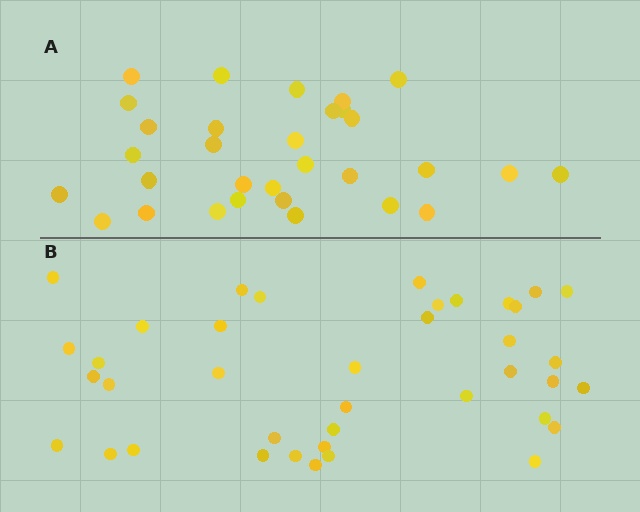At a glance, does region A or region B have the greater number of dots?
Region B (the bottom region) has more dots.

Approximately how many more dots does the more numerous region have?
Region B has roughly 8 or so more dots than region A.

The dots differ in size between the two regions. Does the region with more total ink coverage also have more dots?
No. Region A has more total ink coverage because its dots are larger, but region B actually contains more individual dots. Total area can be misleading — the number of items is what matters here.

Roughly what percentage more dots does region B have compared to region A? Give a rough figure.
About 25% more.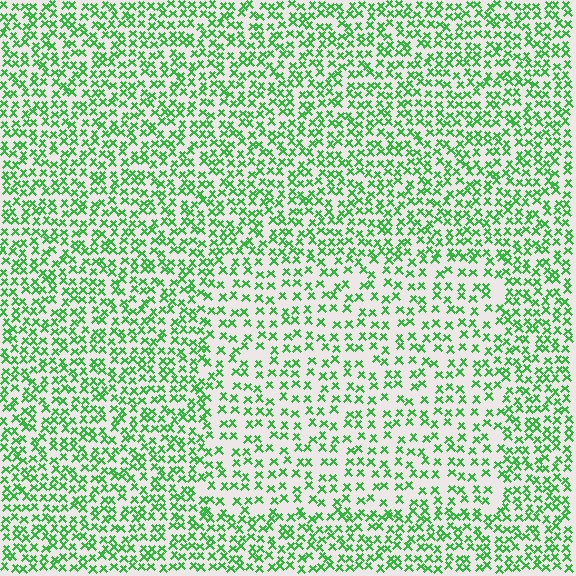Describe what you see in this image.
The image contains small green elements arranged at two different densities. A rectangle-shaped region is visible where the elements are less densely packed than the surrounding area.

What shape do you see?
I see a rectangle.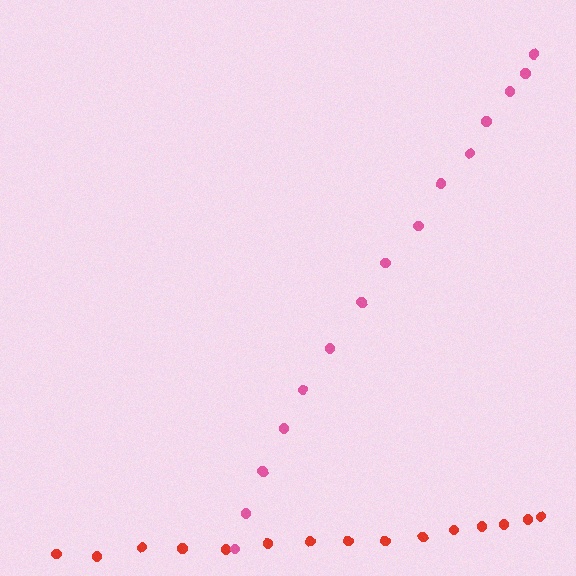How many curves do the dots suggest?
There are 2 distinct paths.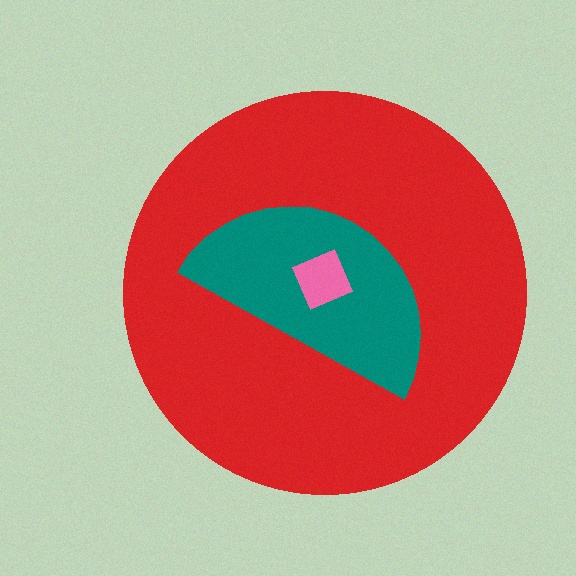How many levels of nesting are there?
3.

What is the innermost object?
The pink diamond.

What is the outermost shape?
The red circle.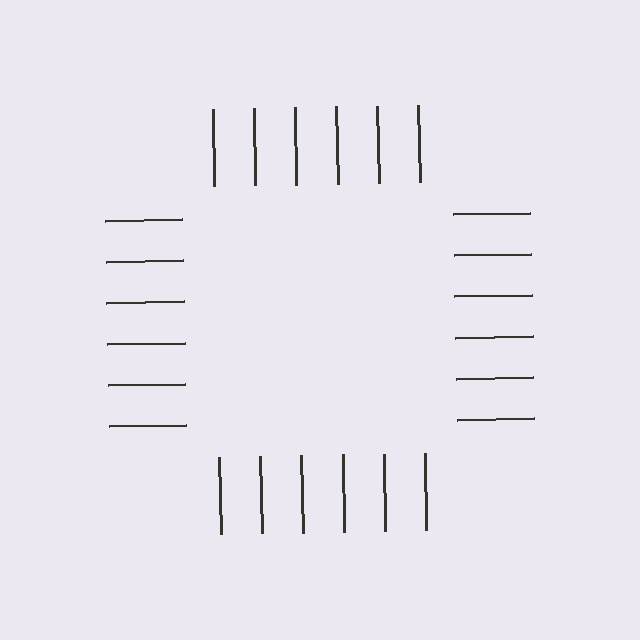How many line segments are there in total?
24 — 6 along each of the 4 edges.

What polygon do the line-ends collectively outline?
An illusory square — the line segments terminate on its edges but no continuous stroke is drawn.